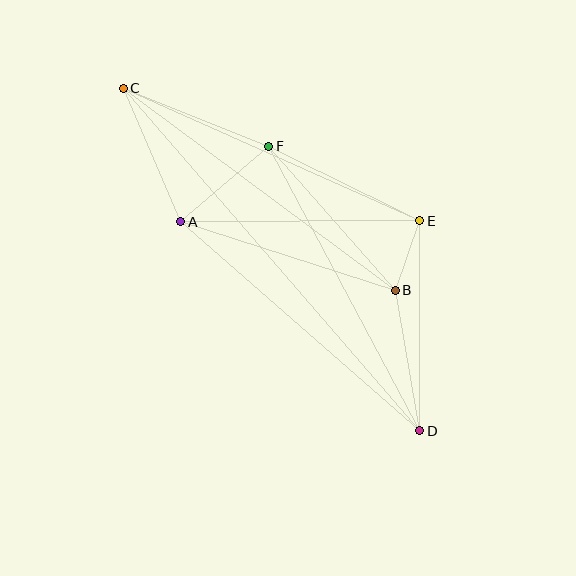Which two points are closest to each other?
Points B and E are closest to each other.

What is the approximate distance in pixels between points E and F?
The distance between E and F is approximately 169 pixels.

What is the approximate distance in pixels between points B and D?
The distance between B and D is approximately 143 pixels.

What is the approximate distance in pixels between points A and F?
The distance between A and F is approximately 116 pixels.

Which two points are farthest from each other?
Points C and D are farthest from each other.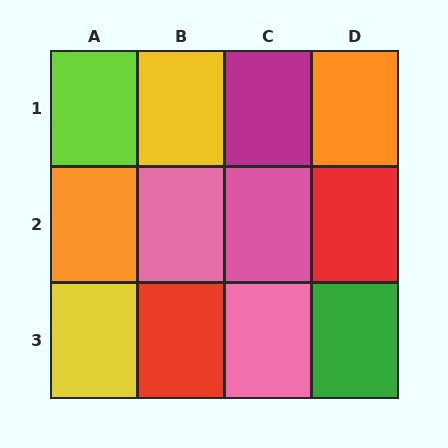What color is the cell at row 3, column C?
Pink.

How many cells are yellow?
2 cells are yellow.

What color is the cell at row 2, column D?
Red.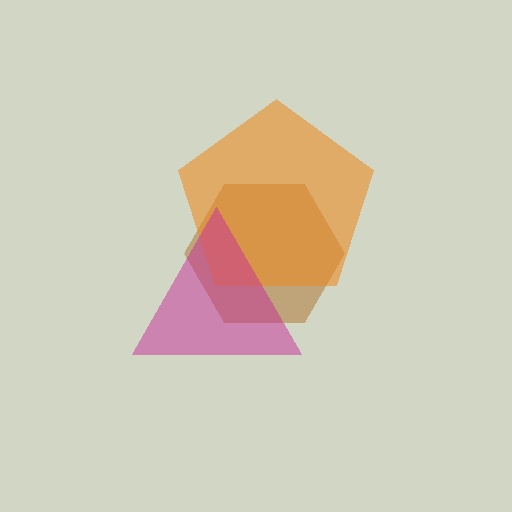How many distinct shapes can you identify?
There are 3 distinct shapes: a brown hexagon, an orange pentagon, a magenta triangle.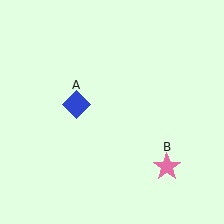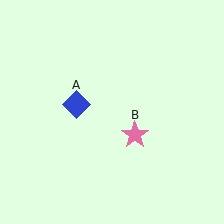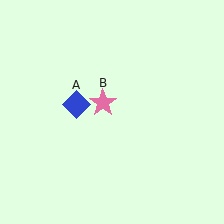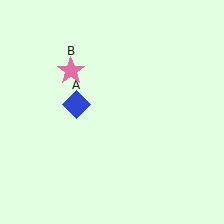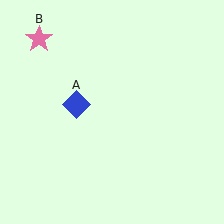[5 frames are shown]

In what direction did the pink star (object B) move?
The pink star (object B) moved up and to the left.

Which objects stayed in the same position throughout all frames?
Blue diamond (object A) remained stationary.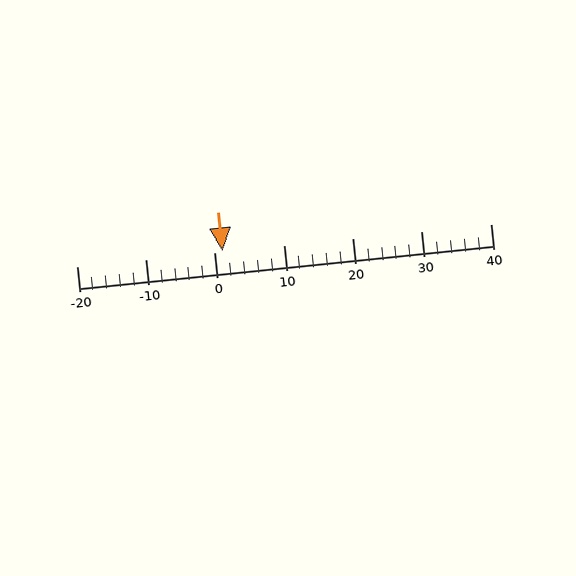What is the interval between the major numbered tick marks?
The major tick marks are spaced 10 units apart.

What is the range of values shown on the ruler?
The ruler shows values from -20 to 40.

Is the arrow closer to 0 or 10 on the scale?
The arrow is closer to 0.